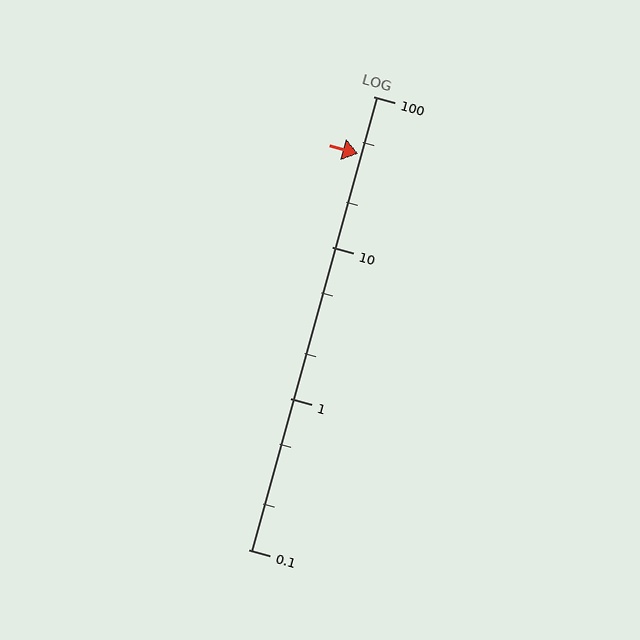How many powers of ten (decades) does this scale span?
The scale spans 3 decades, from 0.1 to 100.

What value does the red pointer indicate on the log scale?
The pointer indicates approximately 42.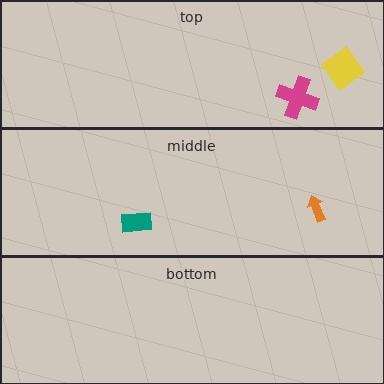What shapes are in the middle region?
The orange arrow, the teal rectangle.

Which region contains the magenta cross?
The top region.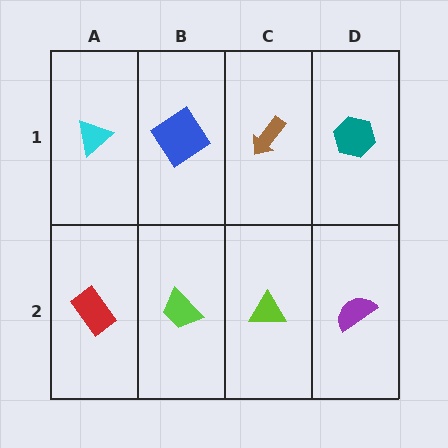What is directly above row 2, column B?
A blue diamond.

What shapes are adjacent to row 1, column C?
A lime triangle (row 2, column C), a blue diamond (row 1, column B), a teal hexagon (row 1, column D).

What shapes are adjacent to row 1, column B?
A lime trapezoid (row 2, column B), a cyan triangle (row 1, column A), a brown arrow (row 1, column C).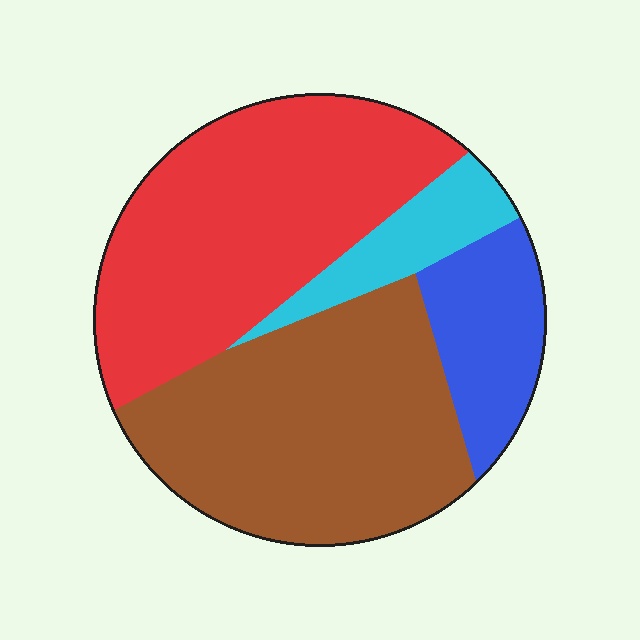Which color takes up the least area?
Cyan, at roughly 10%.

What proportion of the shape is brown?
Brown covers 39% of the shape.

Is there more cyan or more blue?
Blue.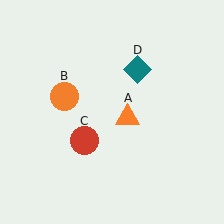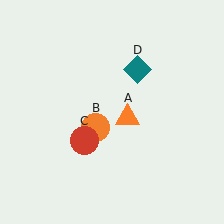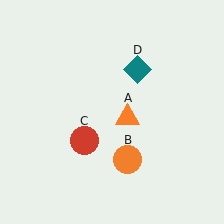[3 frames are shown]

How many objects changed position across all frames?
1 object changed position: orange circle (object B).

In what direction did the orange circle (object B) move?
The orange circle (object B) moved down and to the right.